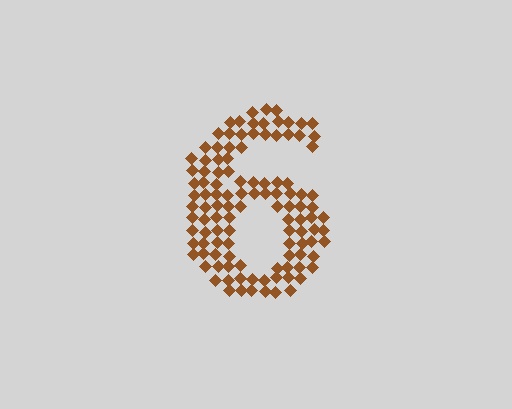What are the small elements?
The small elements are diamonds.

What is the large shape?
The large shape is the digit 6.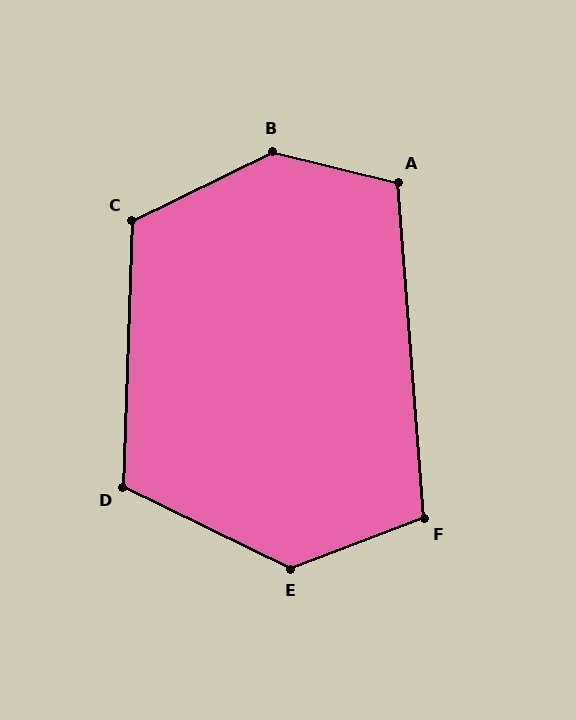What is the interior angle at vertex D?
Approximately 114 degrees (obtuse).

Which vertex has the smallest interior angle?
F, at approximately 106 degrees.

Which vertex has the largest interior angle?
B, at approximately 140 degrees.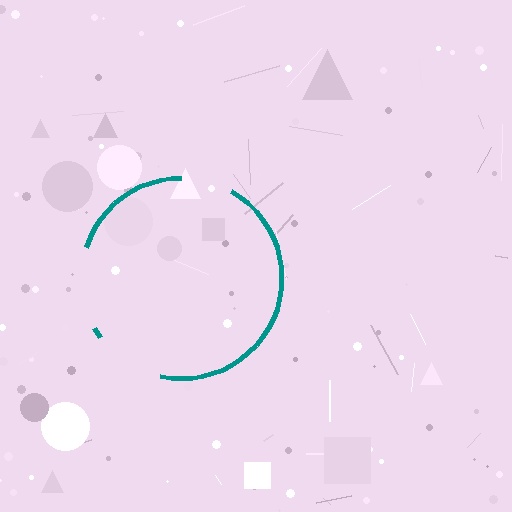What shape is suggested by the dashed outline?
The dashed outline suggests a circle.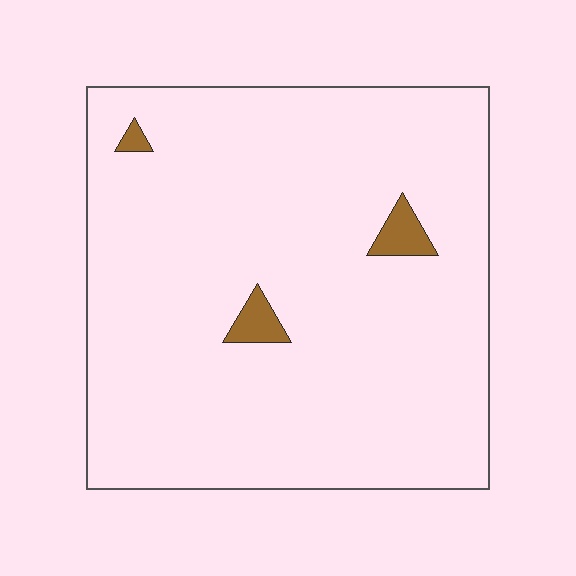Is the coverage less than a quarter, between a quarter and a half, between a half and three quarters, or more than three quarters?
Less than a quarter.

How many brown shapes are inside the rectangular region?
3.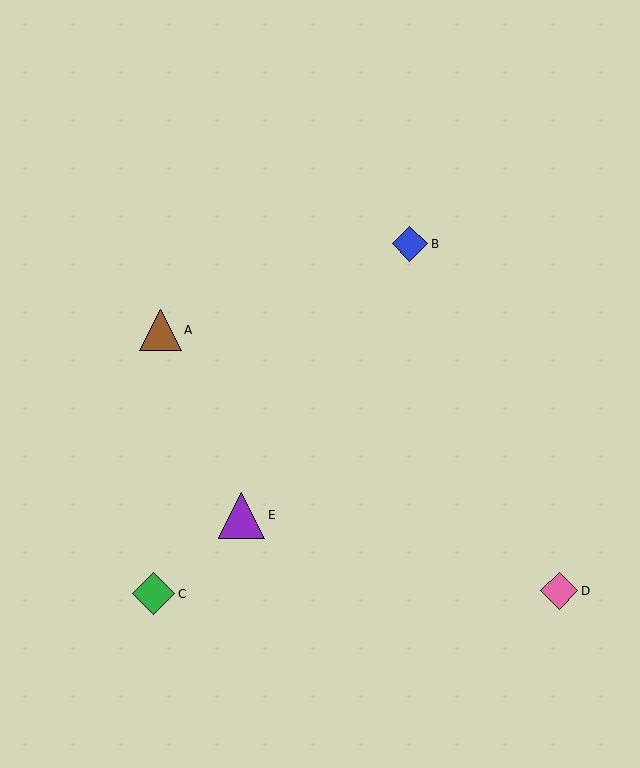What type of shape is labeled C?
Shape C is a green diamond.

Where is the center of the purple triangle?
The center of the purple triangle is at (242, 515).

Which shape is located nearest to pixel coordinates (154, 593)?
The green diamond (labeled C) at (154, 594) is nearest to that location.